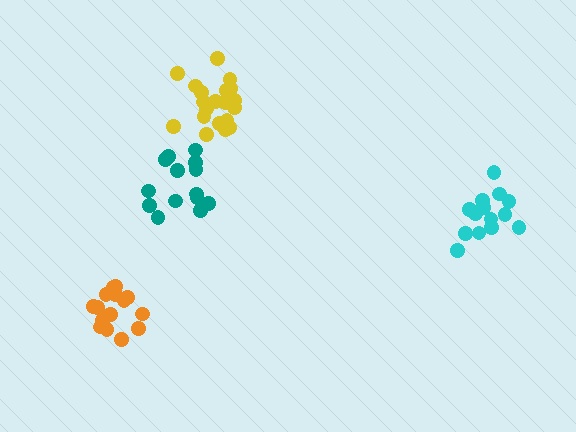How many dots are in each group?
Group 1: 14 dots, Group 2: 14 dots, Group 3: 16 dots, Group 4: 20 dots (64 total).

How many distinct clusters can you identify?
There are 4 distinct clusters.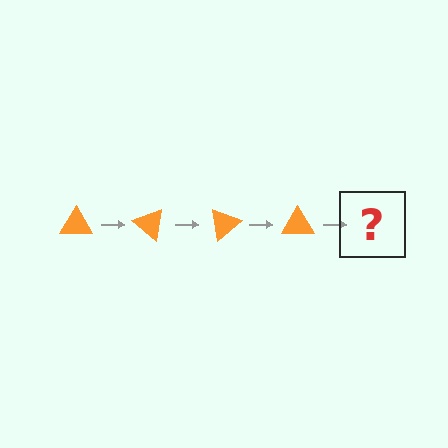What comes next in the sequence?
The next element should be an orange triangle rotated 160 degrees.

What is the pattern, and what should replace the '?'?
The pattern is that the triangle rotates 40 degrees each step. The '?' should be an orange triangle rotated 160 degrees.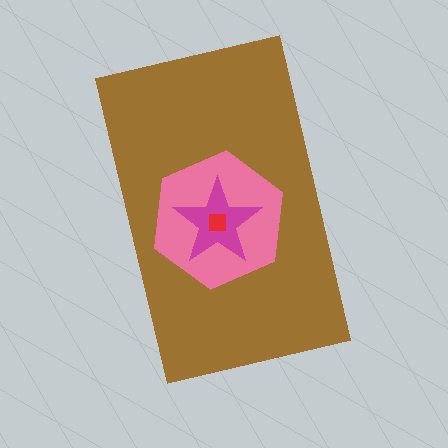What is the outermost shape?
The brown rectangle.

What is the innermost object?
The red square.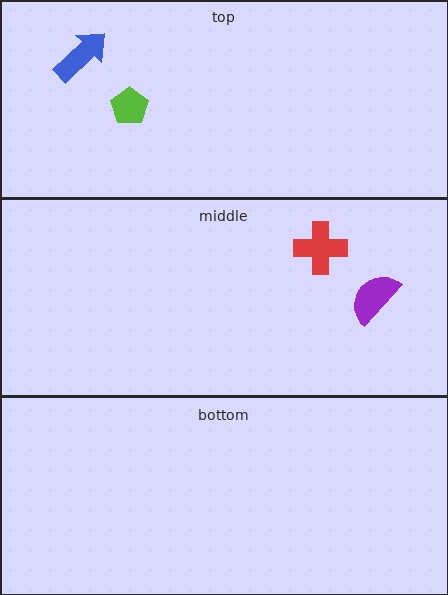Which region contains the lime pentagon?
The top region.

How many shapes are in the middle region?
2.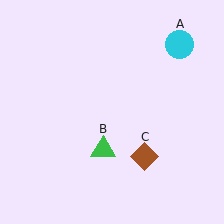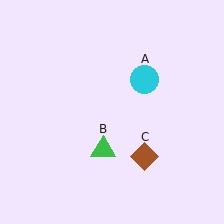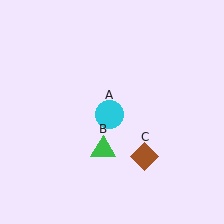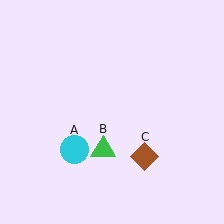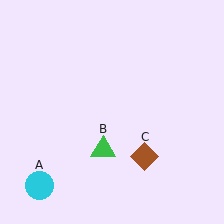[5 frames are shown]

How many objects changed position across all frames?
1 object changed position: cyan circle (object A).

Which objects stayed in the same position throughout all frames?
Green triangle (object B) and brown diamond (object C) remained stationary.